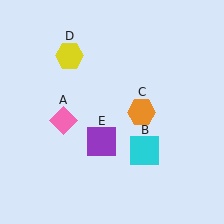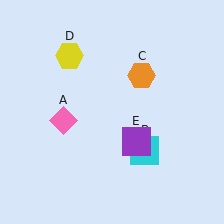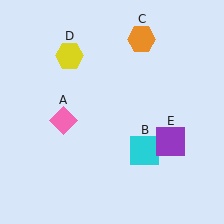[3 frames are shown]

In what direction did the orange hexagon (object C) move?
The orange hexagon (object C) moved up.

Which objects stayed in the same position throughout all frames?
Pink diamond (object A) and cyan square (object B) and yellow hexagon (object D) remained stationary.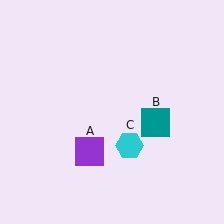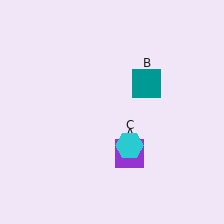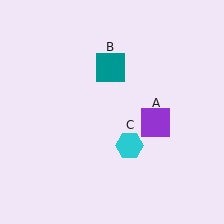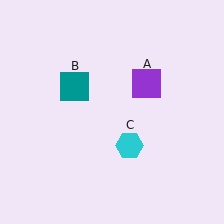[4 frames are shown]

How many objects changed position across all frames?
2 objects changed position: purple square (object A), teal square (object B).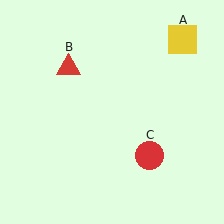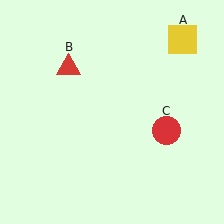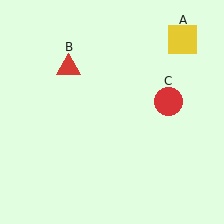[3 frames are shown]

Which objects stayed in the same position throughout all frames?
Yellow square (object A) and red triangle (object B) remained stationary.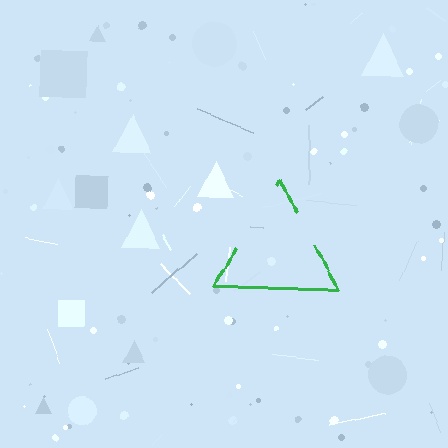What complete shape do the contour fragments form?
The contour fragments form a triangle.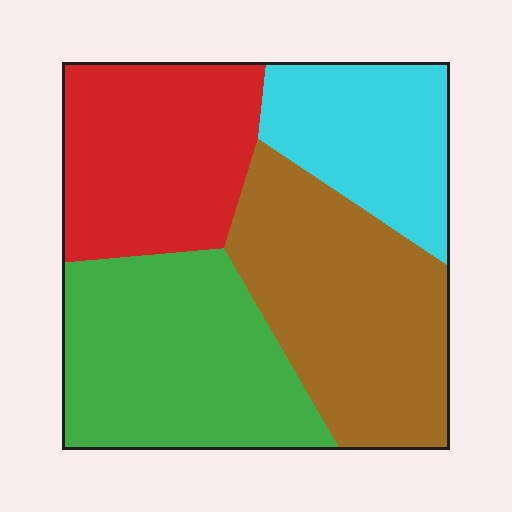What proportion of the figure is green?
Green takes up about one quarter (1/4) of the figure.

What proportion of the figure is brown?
Brown covers 30% of the figure.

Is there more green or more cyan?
Green.